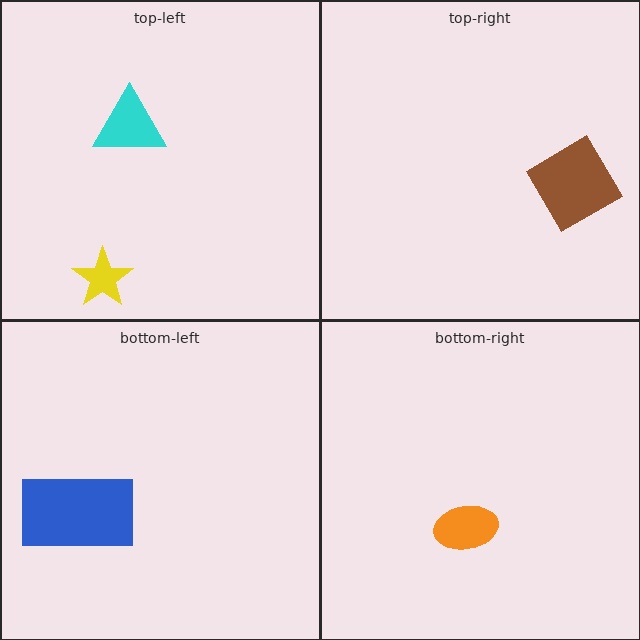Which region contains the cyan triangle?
The top-left region.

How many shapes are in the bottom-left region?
1.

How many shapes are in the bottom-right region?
1.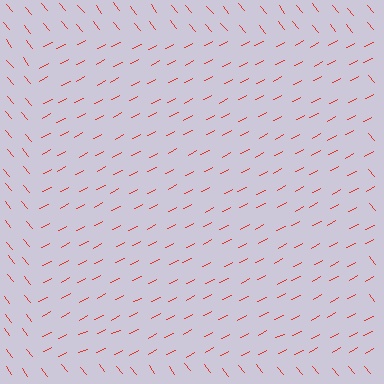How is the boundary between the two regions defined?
The boundary is defined purely by a change in line orientation (approximately 78 degrees difference). All lines are the same color and thickness.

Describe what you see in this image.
The image is filled with small red line segments. A rectangle region in the image has lines oriented differently from the surrounding lines, creating a visible texture boundary.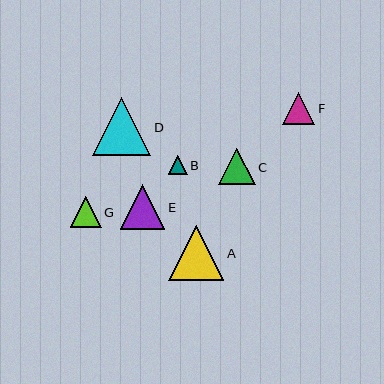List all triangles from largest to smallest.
From largest to smallest: D, A, E, C, F, G, B.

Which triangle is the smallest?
Triangle B is the smallest with a size of approximately 19 pixels.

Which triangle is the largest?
Triangle D is the largest with a size of approximately 59 pixels.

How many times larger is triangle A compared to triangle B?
Triangle A is approximately 2.9 times the size of triangle B.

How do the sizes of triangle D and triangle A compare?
Triangle D and triangle A are approximately the same size.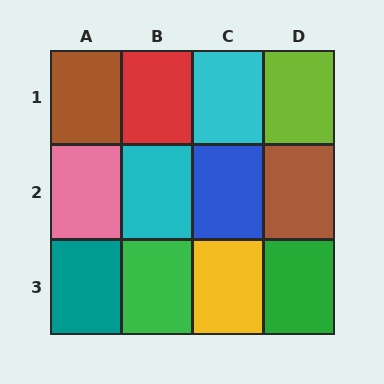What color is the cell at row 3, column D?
Green.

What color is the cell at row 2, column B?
Cyan.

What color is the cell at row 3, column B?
Green.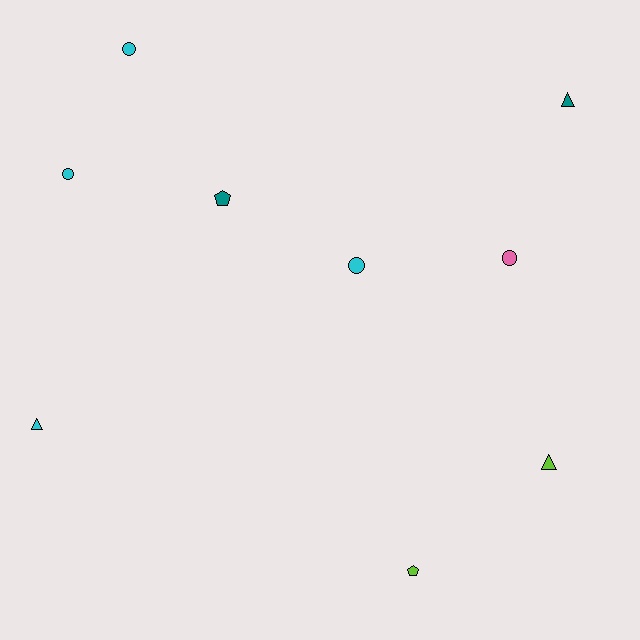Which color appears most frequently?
Cyan, with 4 objects.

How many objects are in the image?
There are 9 objects.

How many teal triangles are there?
There is 1 teal triangle.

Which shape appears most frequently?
Circle, with 4 objects.